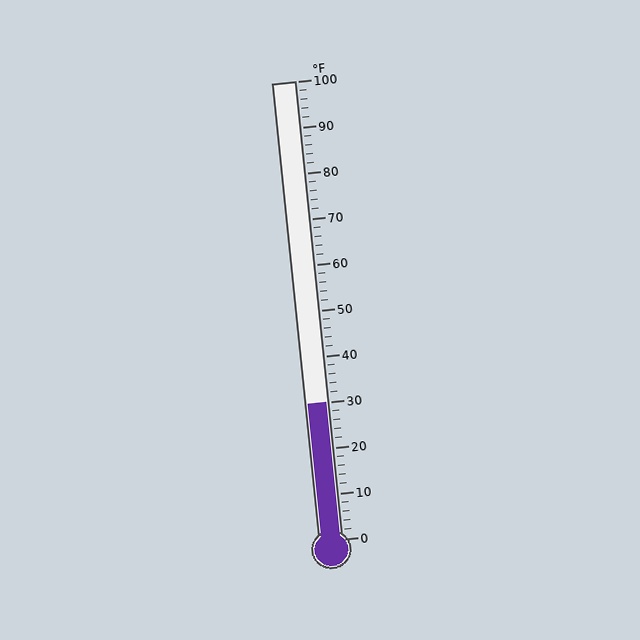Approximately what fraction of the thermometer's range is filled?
The thermometer is filled to approximately 30% of its range.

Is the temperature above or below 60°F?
The temperature is below 60°F.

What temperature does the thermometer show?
The thermometer shows approximately 30°F.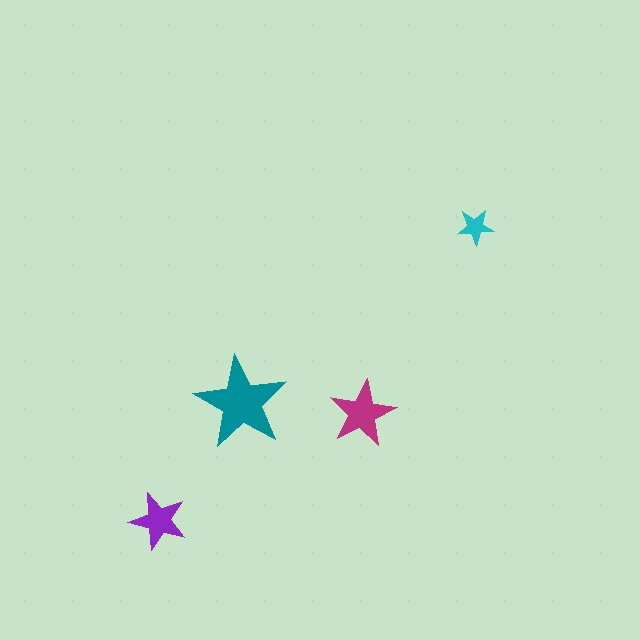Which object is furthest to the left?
The purple star is leftmost.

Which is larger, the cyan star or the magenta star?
The magenta one.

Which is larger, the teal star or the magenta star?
The teal one.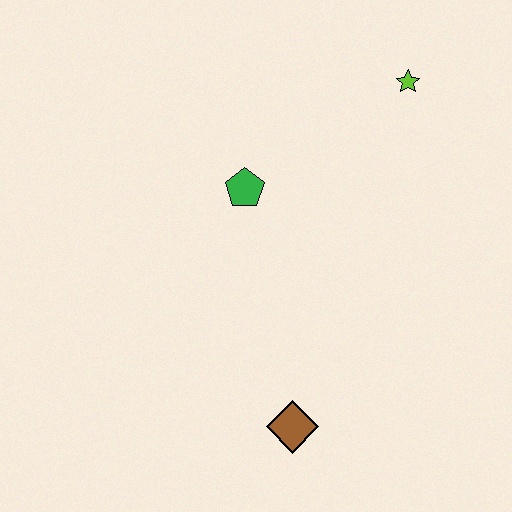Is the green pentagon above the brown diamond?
Yes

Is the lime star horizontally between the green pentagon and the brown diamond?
No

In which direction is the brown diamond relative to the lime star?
The brown diamond is below the lime star.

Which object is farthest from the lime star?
The brown diamond is farthest from the lime star.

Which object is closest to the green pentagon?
The lime star is closest to the green pentagon.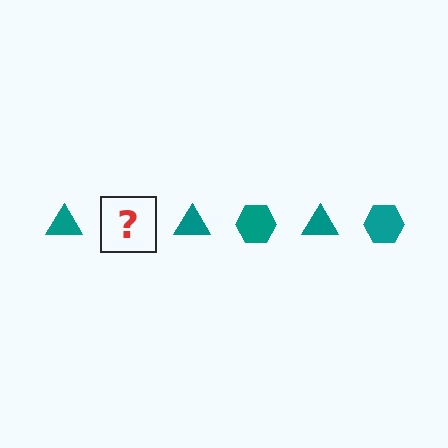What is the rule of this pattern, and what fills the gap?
The rule is that the pattern cycles through triangle, hexagon shapes in teal. The gap should be filled with a teal hexagon.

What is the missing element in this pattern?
The missing element is a teal hexagon.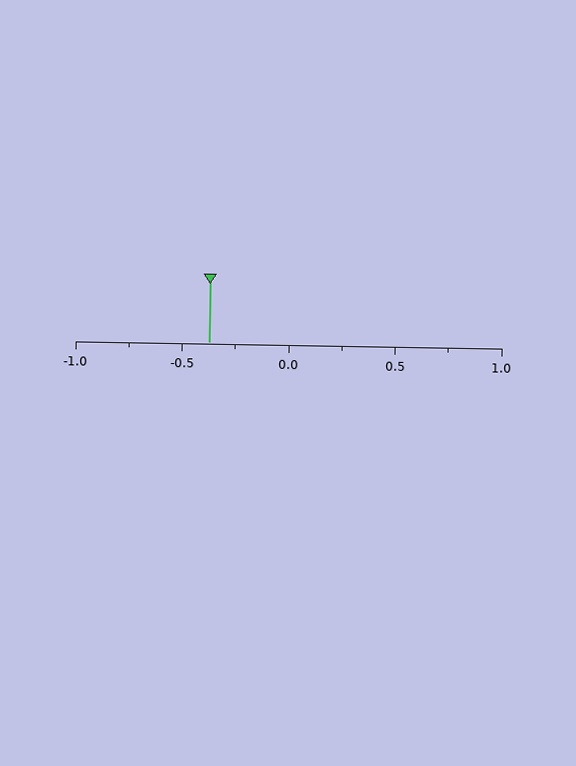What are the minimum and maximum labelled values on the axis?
The axis runs from -1.0 to 1.0.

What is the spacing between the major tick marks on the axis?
The major ticks are spaced 0.5 apart.